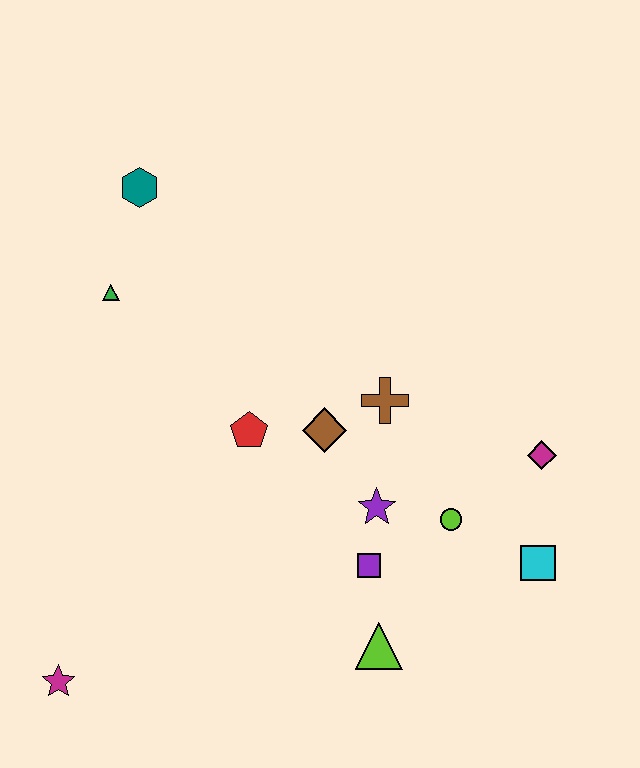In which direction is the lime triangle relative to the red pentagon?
The lime triangle is below the red pentagon.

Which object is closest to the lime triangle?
The purple square is closest to the lime triangle.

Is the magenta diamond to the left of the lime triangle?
No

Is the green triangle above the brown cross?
Yes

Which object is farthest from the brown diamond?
The magenta star is farthest from the brown diamond.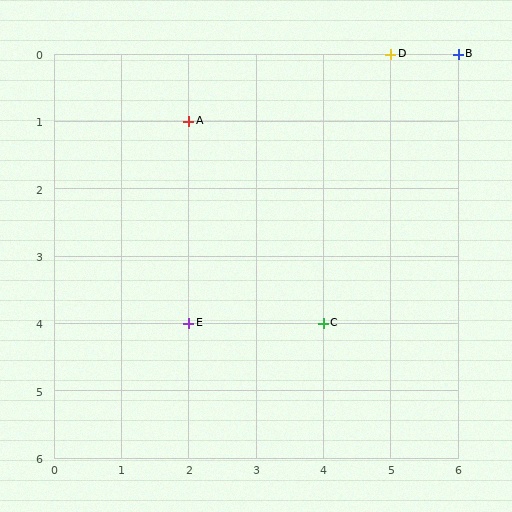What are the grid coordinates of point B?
Point B is at grid coordinates (6, 0).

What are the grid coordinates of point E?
Point E is at grid coordinates (2, 4).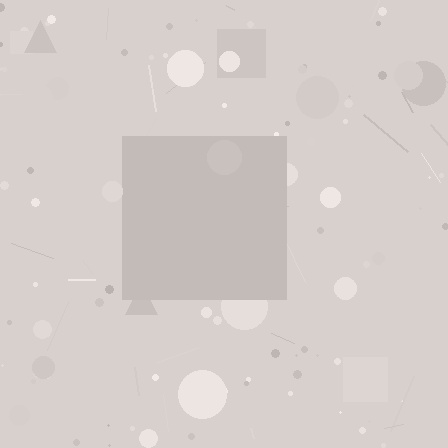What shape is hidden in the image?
A square is hidden in the image.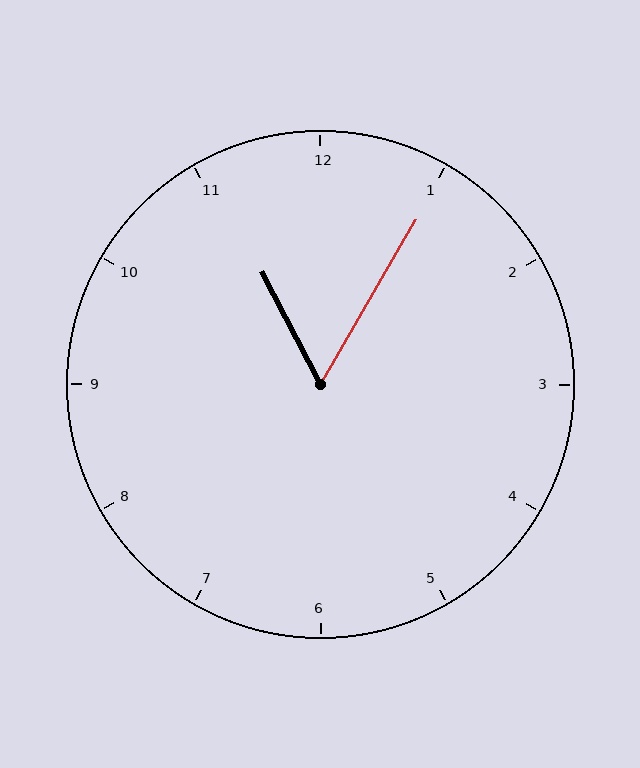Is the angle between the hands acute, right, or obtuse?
It is acute.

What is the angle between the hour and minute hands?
Approximately 58 degrees.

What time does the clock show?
11:05.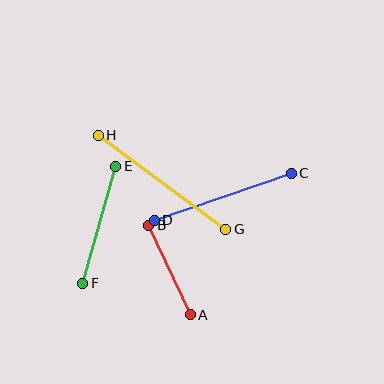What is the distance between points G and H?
The distance is approximately 158 pixels.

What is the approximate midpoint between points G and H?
The midpoint is at approximately (162, 182) pixels.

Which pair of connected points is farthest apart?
Points G and H are farthest apart.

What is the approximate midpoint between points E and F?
The midpoint is at approximately (99, 225) pixels.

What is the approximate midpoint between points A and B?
The midpoint is at approximately (169, 270) pixels.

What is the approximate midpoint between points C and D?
The midpoint is at approximately (223, 197) pixels.